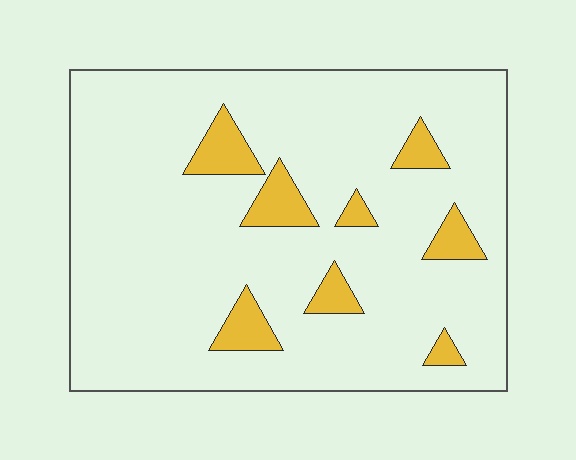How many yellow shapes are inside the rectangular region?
8.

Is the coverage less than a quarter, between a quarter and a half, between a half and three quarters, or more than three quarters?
Less than a quarter.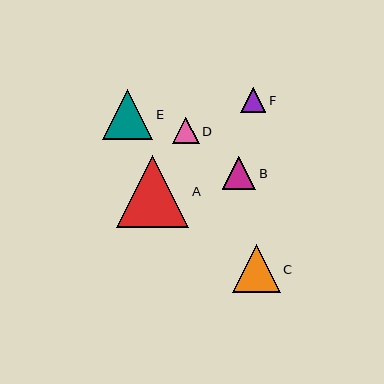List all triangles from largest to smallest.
From largest to smallest: A, E, C, B, D, F.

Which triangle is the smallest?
Triangle F is the smallest with a size of approximately 25 pixels.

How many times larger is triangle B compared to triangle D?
Triangle B is approximately 1.3 times the size of triangle D.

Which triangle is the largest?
Triangle A is the largest with a size of approximately 72 pixels.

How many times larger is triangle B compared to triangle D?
Triangle B is approximately 1.3 times the size of triangle D.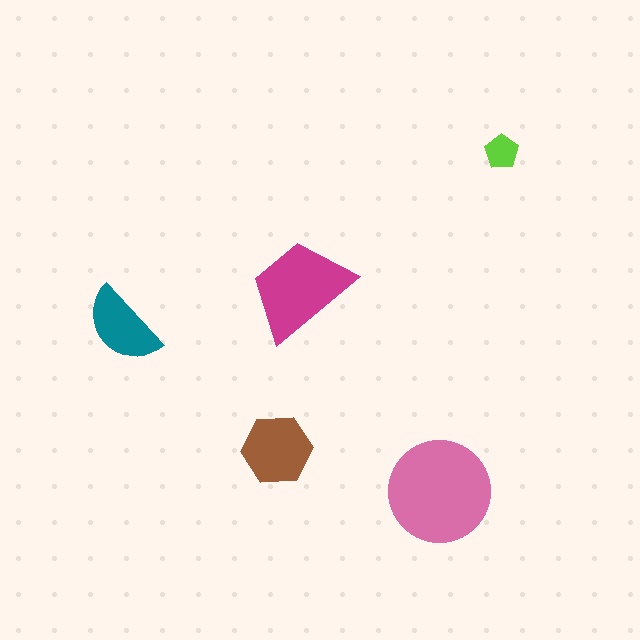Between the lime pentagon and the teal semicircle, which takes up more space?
The teal semicircle.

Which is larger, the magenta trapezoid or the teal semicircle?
The magenta trapezoid.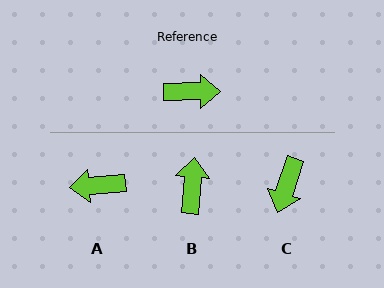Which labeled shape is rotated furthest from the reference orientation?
A, about 175 degrees away.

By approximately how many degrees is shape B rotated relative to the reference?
Approximately 85 degrees counter-clockwise.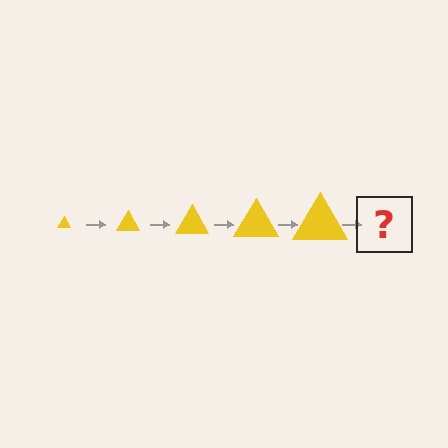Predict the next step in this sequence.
The next step is a yellow triangle, larger than the previous one.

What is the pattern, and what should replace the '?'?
The pattern is that the triangle gets progressively larger each step. The '?' should be a yellow triangle, larger than the previous one.